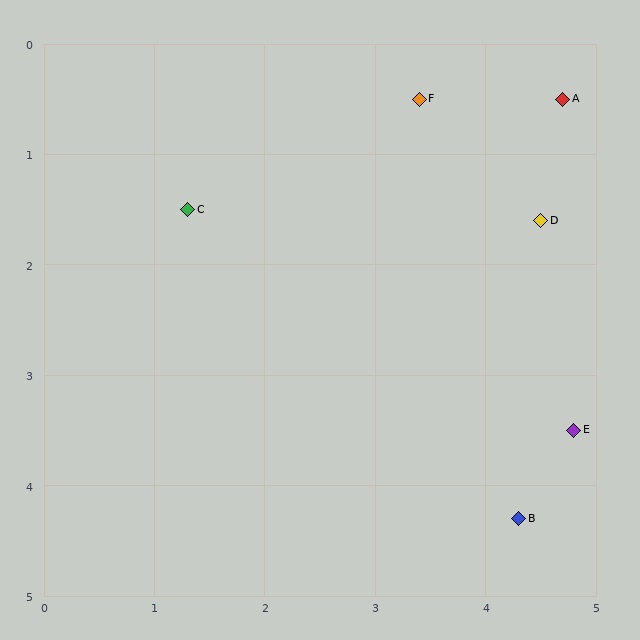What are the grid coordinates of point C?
Point C is at approximately (1.3, 1.5).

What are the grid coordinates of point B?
Point B is at approximately (4.3, 4.3).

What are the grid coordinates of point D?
Point D is at approximately (4.5, 1.6).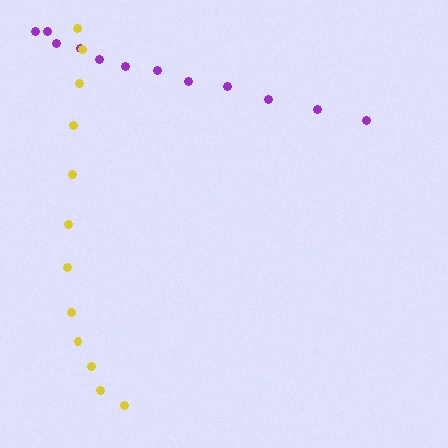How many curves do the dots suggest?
There are 2 distinct paths.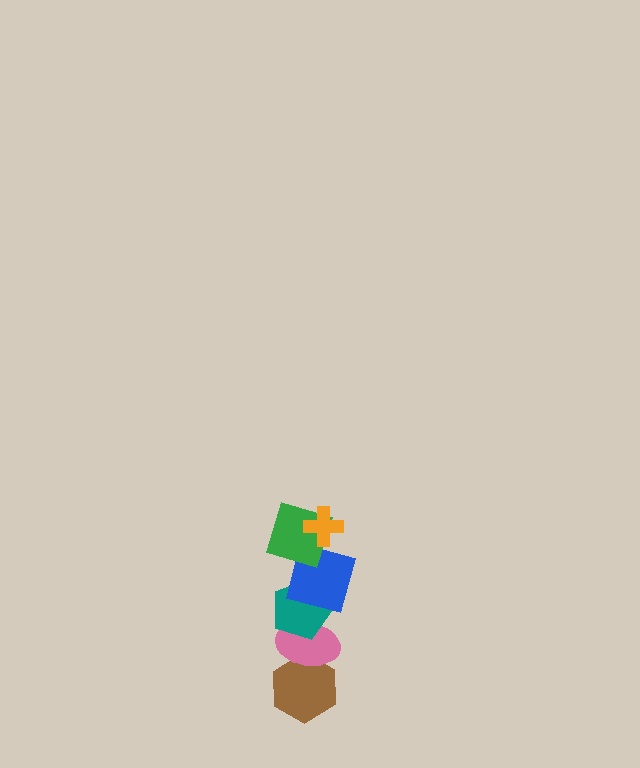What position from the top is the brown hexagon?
The brown hexagon is 6th from the top.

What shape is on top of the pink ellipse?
The teal pentagon is on top of the pink ellipse.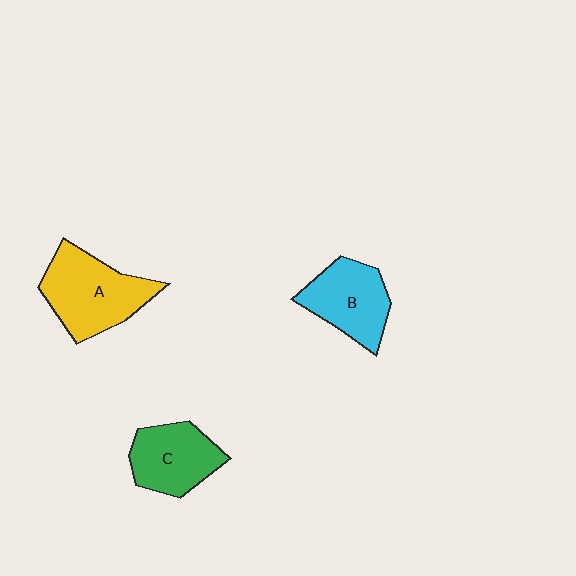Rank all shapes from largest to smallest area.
From largest to smallest: A (yellow), B (cyan), C (green).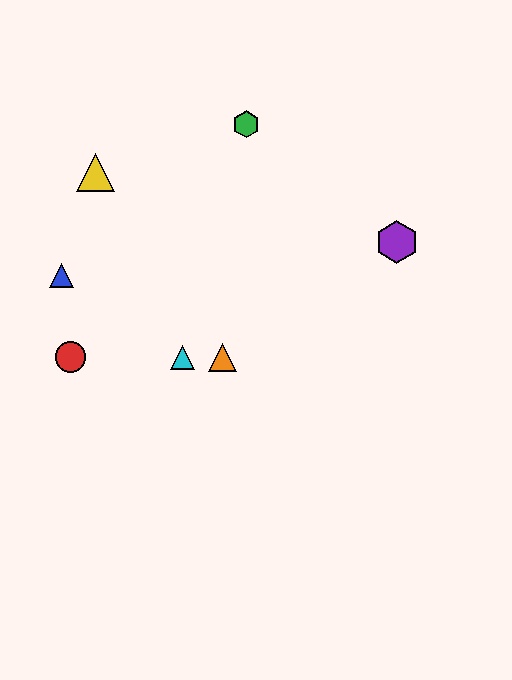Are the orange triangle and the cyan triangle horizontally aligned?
Yes, both are at y≈357.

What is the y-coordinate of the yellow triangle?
The yellow triangle is at y≈173.